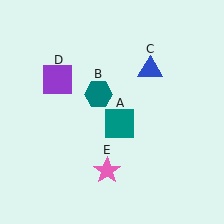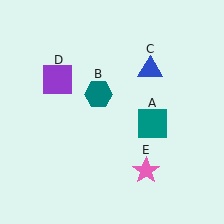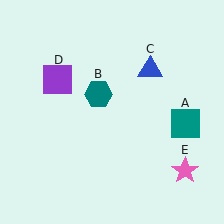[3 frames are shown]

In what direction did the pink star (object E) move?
The pink star (object E) moved right.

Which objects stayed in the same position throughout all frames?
Teal hexagon (object B) and blue triangle (object C) and purple square (object D) remained stationary.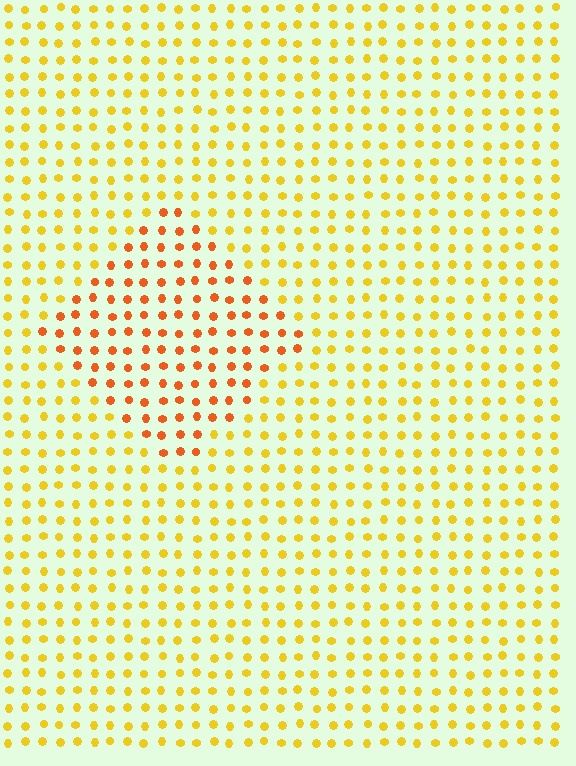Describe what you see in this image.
The image is filled with small yellow elements in a uniform arrangement. A diamond-shaped region is visible where the elements are tinted to a slightly different hue, forming a subtle color boundary.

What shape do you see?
I see a diamond.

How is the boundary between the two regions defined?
The boundary is defined purely by a slight shift in hue (about 32 degrees). Spacing, size, and orientation are identical on both sides.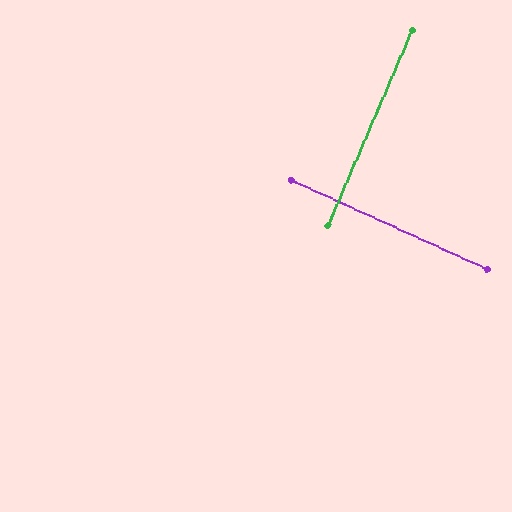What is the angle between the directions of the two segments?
Approximately 89 degrees.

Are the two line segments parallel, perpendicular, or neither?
Perpendicular — they meet at approximately 89°.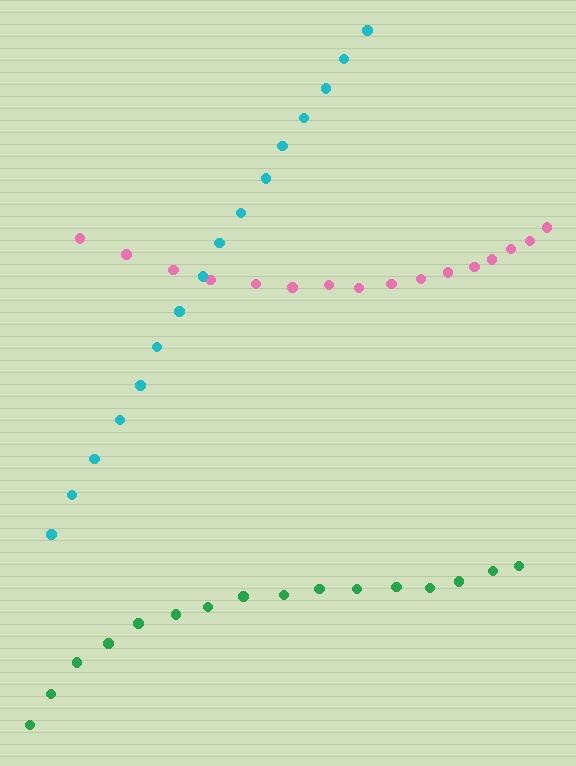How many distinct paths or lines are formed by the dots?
There are 3 distinct paths.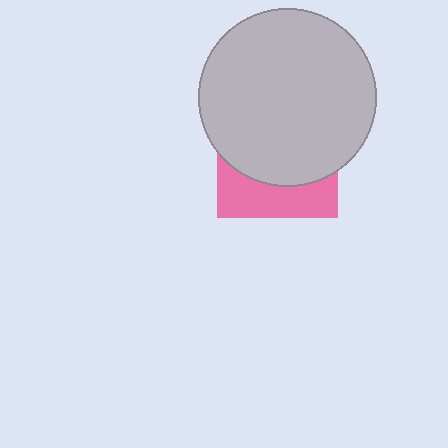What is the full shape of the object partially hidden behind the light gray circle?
The partially hidden object is a pink square.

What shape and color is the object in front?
The object in front is a light gray circle.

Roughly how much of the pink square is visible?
A small part of it is visible (roughly 32%).